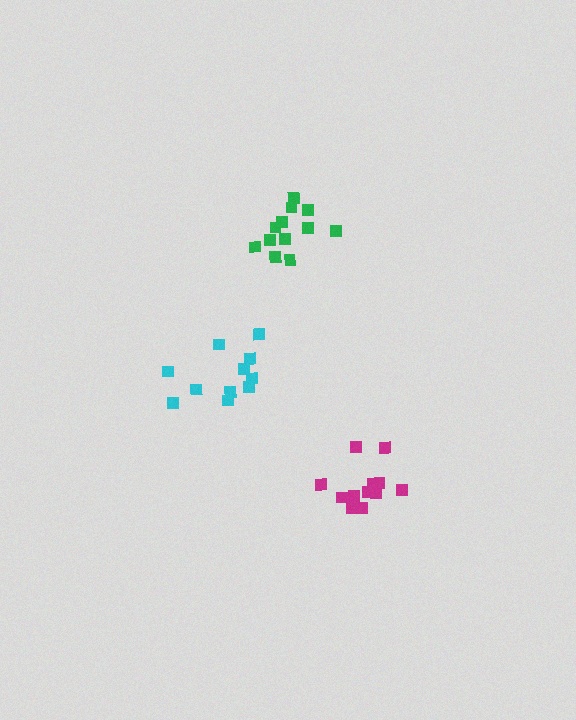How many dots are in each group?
Group 1: 13 dots, Group 2: 12 dots, Group 3: 11 dots (36 total).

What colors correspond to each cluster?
The clusters are colored: magenta, green, cyan.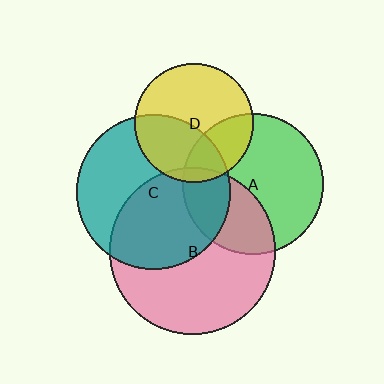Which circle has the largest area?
Circle B (pink).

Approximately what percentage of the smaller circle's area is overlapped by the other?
Approximately 5%.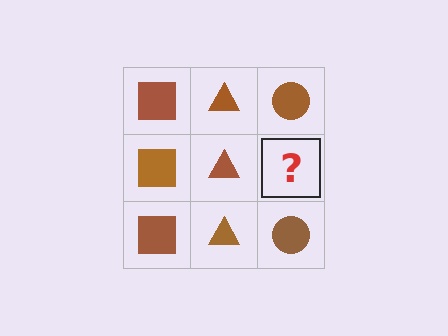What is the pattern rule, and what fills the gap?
The rule is that each column has a consistent shape. The gap should be filled with a brown circle.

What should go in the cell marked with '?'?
The missing cell should contain a brown circle.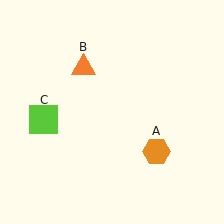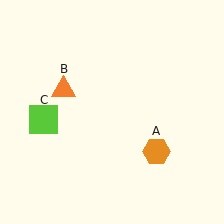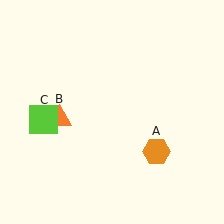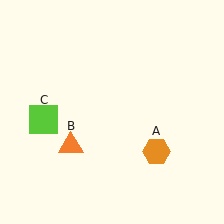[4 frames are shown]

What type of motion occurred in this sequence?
The orange triangle (object B) rotated counterclockwise around the center of the scene.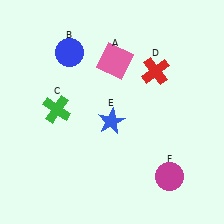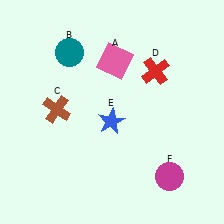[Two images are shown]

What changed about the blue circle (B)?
In Image 1, B is blue. In Image 2, it changed to teal.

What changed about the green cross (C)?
In Image 1, C is green. In Image 2, it changed to brown.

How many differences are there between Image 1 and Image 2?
There are 2 differences between the two images.